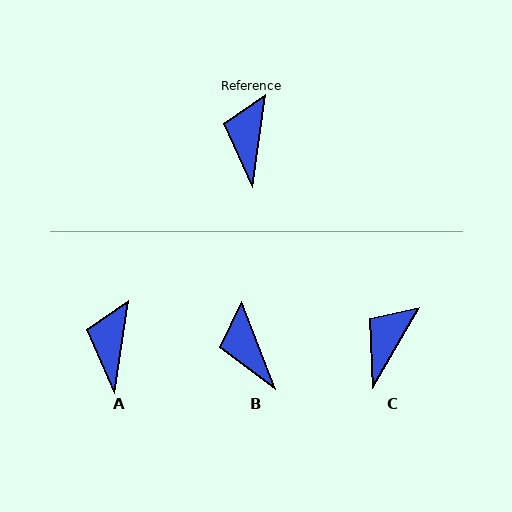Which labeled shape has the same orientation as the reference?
A.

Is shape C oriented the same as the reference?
No, it is off by about 22 degrees.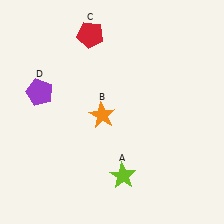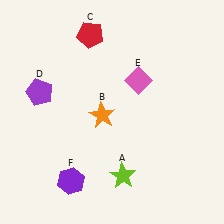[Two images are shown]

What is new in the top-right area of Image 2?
A pink diamond (E) was added in the top-right area of Image 2.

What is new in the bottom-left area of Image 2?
A purple hexagon (F) was added in the bottom-left area of Image 2.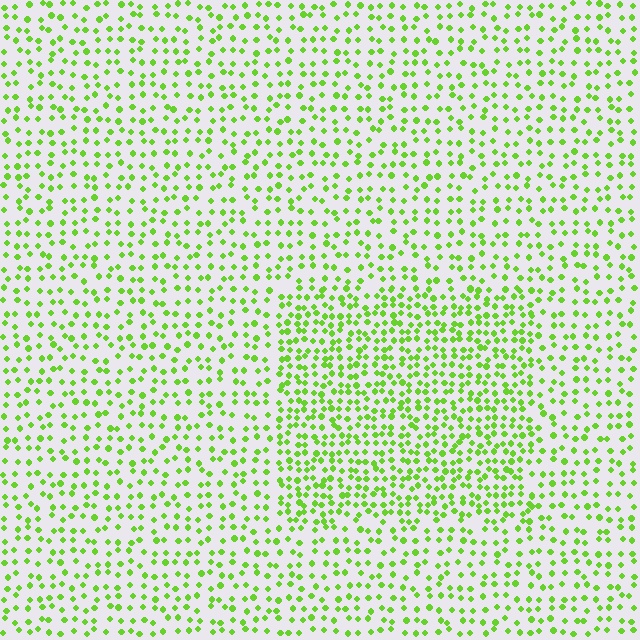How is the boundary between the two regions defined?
The boundary is defined by a change in element density (approximately 1.7x ratio). All elements are the same color, size, and shape.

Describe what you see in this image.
The image contains small lime elements arranged at two different densities. A rectangle-shaped region is visible where the elements are more densely packed than the surrounding area.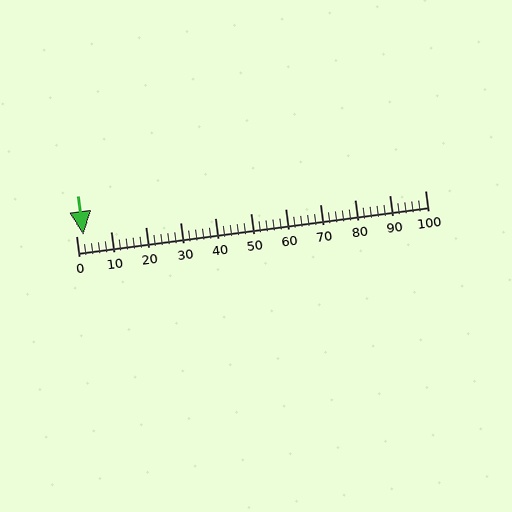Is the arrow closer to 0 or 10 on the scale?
The arrow is closer to 0.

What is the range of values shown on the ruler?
The ruler shows values from 0 to 100.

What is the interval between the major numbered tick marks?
The major tick marks are spaced 10 units apart.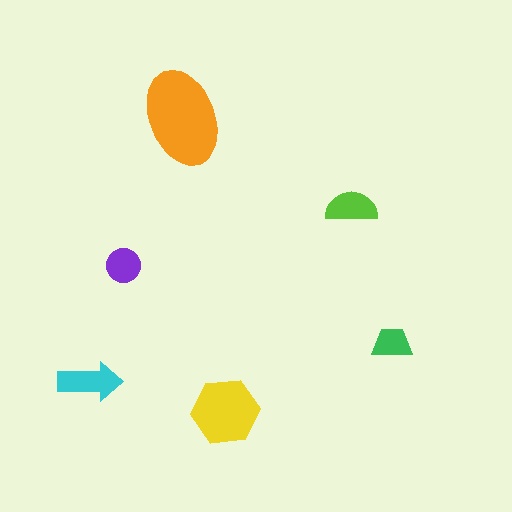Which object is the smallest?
The green trapezoid.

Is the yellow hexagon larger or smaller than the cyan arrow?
Larger.